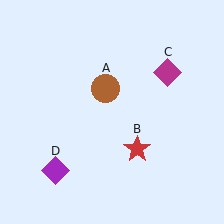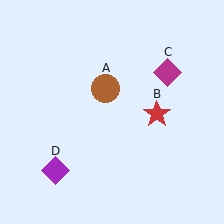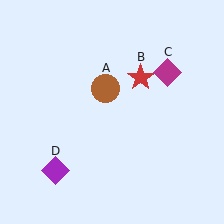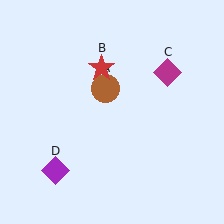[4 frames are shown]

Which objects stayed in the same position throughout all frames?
Brown circle (object A) and magenta diamond (object C) and purple diamond (object D) remained stationary.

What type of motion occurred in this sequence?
The red star (object B) rotated counterclockwise around the center of the scene.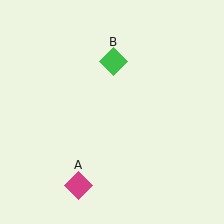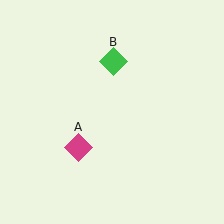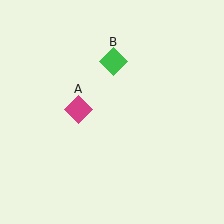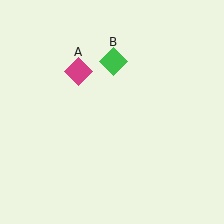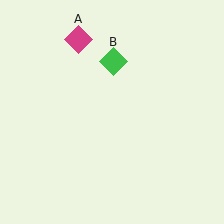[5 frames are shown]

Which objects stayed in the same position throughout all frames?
Green diamond (object B) remained stationary.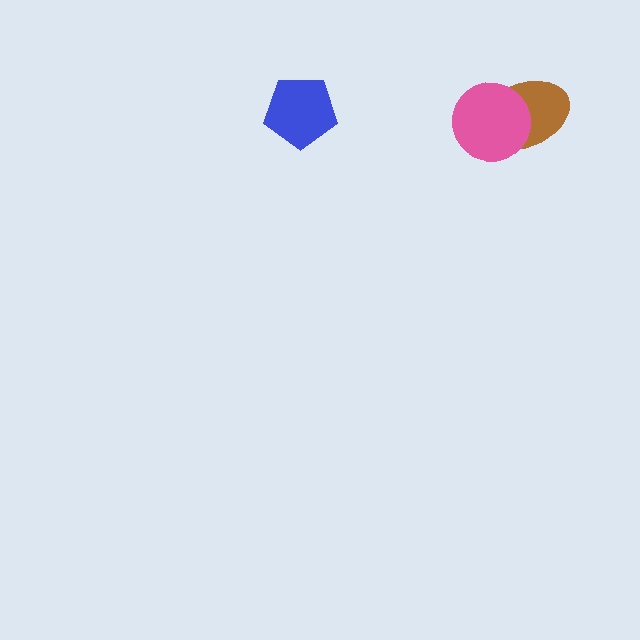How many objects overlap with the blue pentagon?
0 objects overlap with the blue pentagon.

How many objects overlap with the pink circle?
1 object overlaps with the pink circle.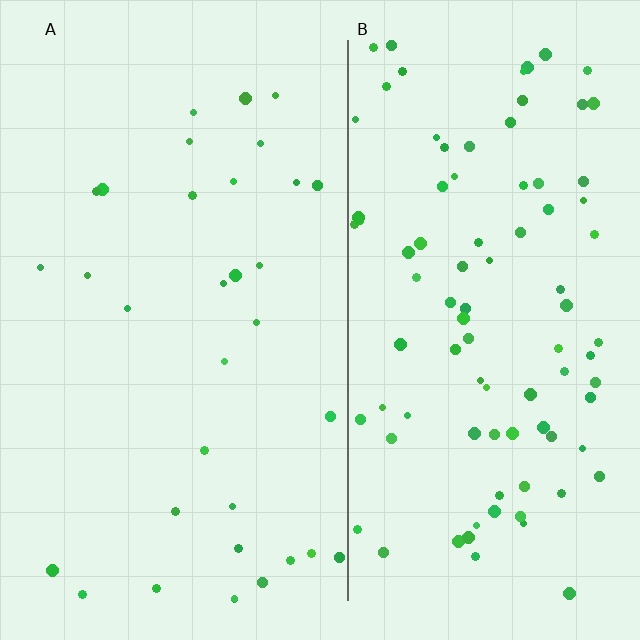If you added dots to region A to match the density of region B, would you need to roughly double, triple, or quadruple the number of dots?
Approximately triple.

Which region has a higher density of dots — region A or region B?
B (the right).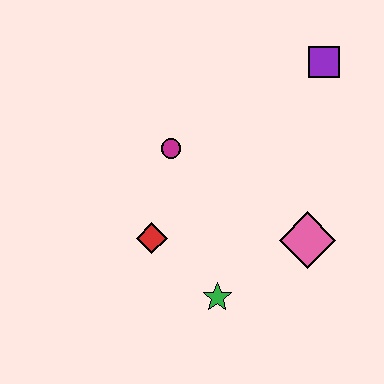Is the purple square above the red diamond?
Yes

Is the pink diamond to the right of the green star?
Yes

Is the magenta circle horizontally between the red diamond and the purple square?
Yes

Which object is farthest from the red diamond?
The purple square is farthest from the red diamond.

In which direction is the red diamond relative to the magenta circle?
The red diamond is below the magenta circle.